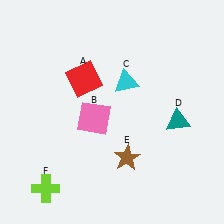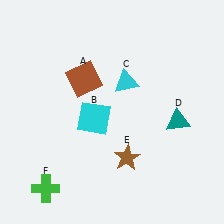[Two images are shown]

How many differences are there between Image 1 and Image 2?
There are 3 differences between the two images.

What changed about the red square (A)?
In Image 1, A is red. In Image 2, it changed to brown.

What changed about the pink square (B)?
In Image 1, B is pink. In Image 2, it changed to cyan.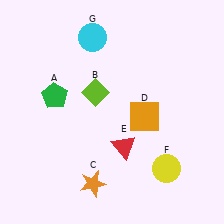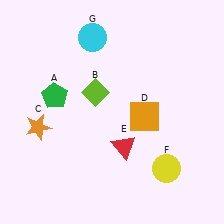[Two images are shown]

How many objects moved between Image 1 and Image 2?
1 object moved between the two images.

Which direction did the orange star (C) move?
The orange star (C) moved up.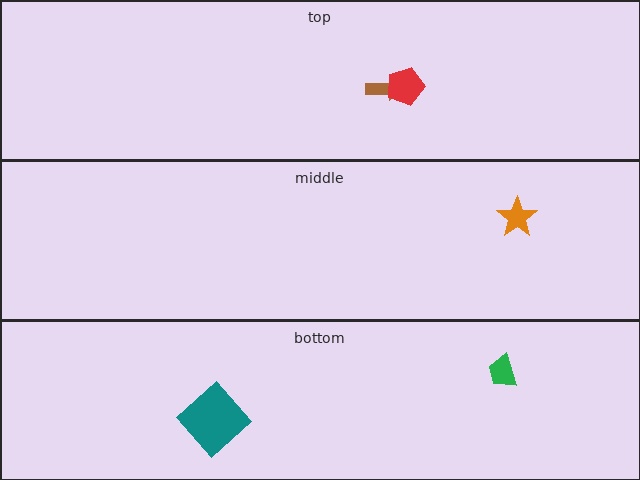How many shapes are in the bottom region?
2.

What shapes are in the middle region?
The orange star.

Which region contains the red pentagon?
The top region.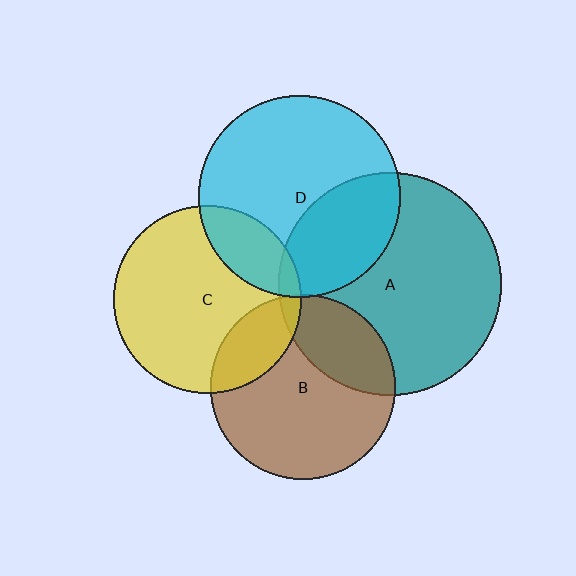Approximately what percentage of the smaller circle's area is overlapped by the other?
Approximately 25%.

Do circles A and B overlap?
Yes.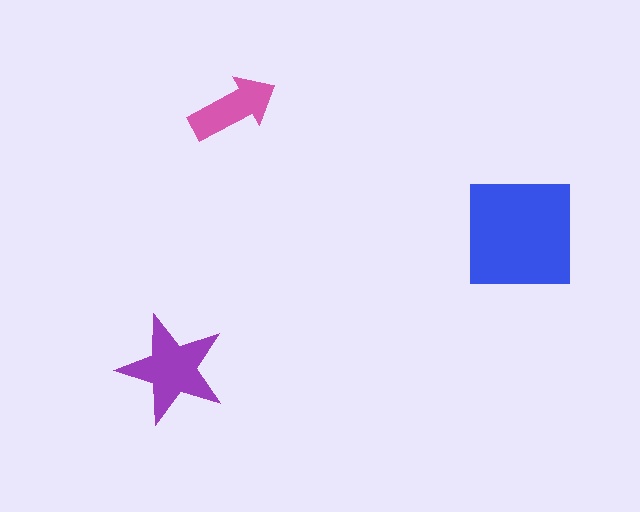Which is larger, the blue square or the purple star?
The blue square.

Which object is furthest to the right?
The blue square is rightmost.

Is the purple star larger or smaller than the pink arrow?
Larger.